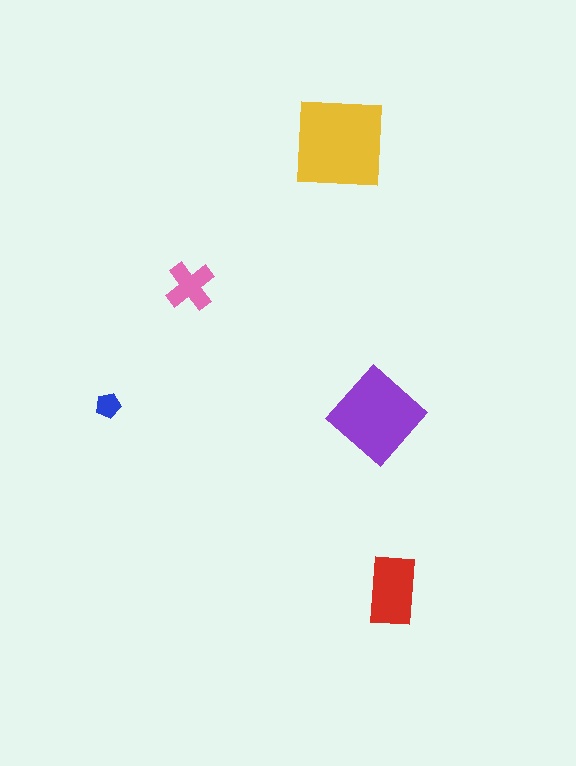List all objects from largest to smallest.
The yellow square, the purple diamond, the red rectangle, the pink cross, the blue pentagon.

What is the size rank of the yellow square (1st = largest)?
1st.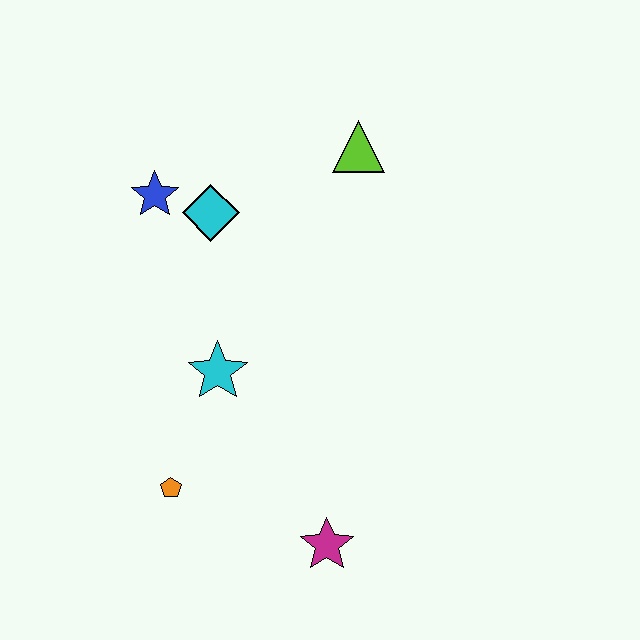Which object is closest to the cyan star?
The orange pentagon is closest to the cyan star.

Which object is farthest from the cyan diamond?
The magenta star is farthest from the cyan diamond.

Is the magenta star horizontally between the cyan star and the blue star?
No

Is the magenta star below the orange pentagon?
Yes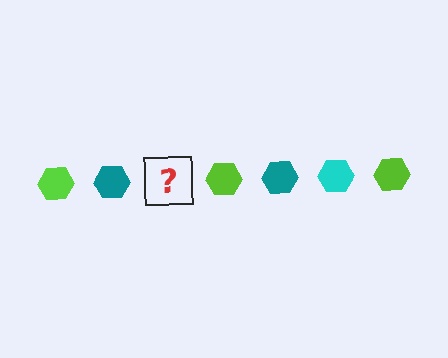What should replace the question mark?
The question mark should be replaced with a cyan hexagon.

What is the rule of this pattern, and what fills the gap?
The rule is that the pattern cycles through lime, teal, cyan hexagons. The gap should be filled with a cyan hexagon.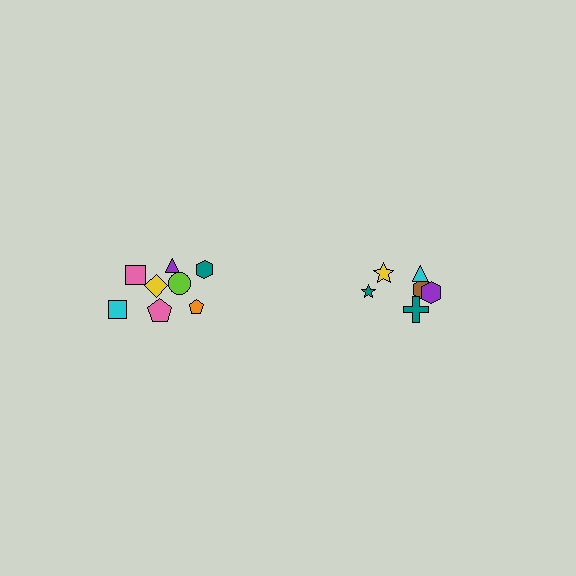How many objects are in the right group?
There are 6 objects.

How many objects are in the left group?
There are 8 objects.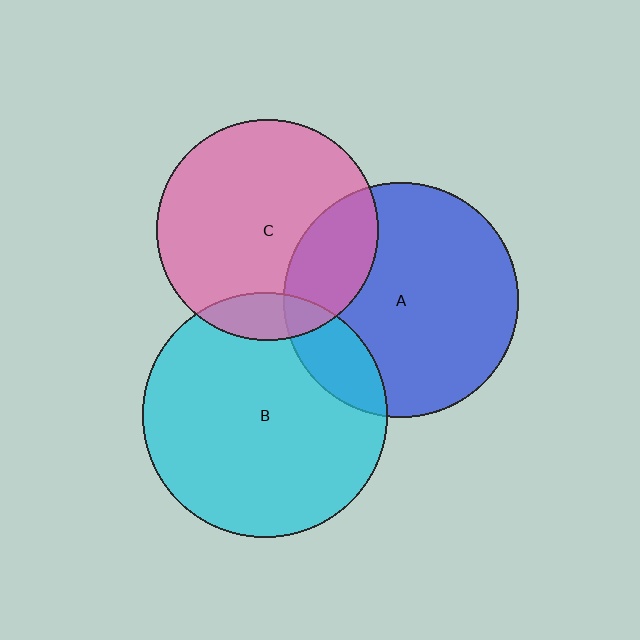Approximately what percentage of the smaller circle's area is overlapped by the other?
Approximately 15%.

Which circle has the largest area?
Circle B (cyan).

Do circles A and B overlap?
Yes.